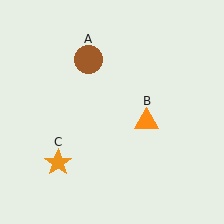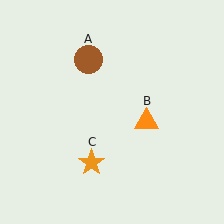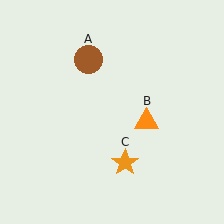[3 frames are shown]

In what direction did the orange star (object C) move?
The orange star (object C) moved right.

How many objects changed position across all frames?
1 object changed position: orange star (object C).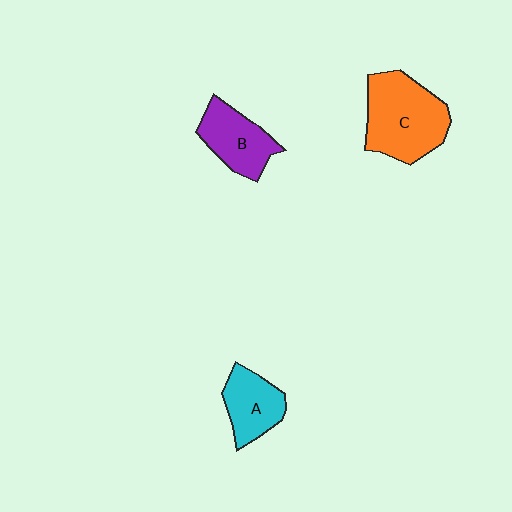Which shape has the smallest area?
Shape A (cyan).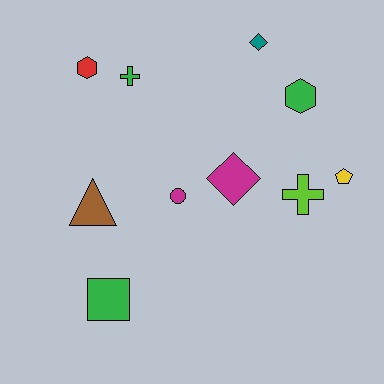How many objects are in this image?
There are 10 objects.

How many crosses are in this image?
There are 2 crosses.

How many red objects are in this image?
There is 1 red object.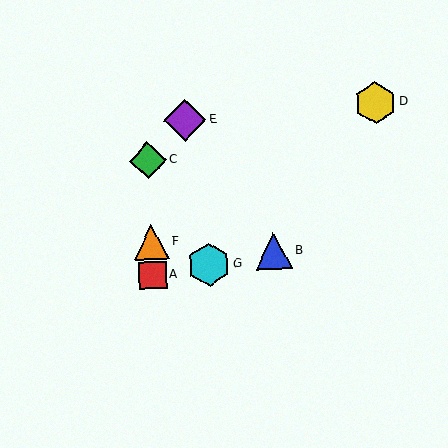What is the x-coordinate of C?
Object C is at x≈148.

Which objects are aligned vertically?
Objects A, C, F are aligned vertically.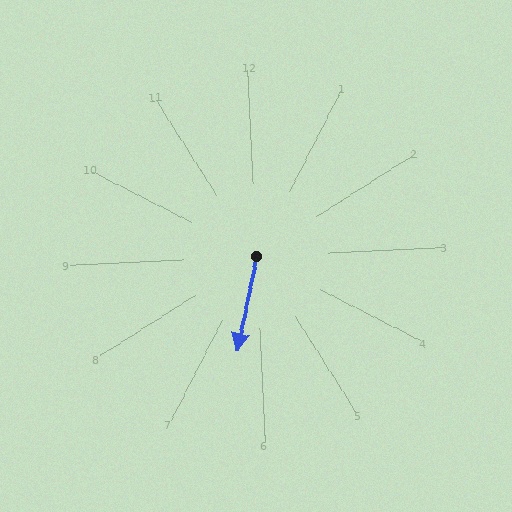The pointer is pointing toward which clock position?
Roughly 6 o'clock.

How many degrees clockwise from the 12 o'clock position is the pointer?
Approximately 194 degrees.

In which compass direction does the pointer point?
South.